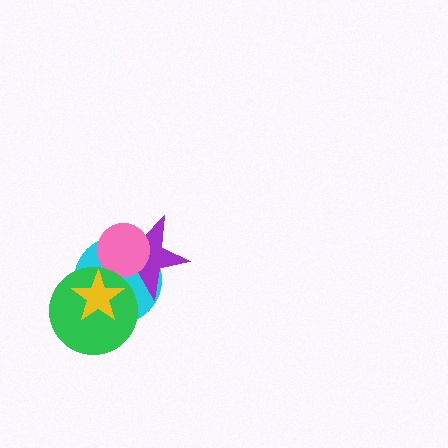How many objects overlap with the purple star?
4 objects overlap with the purple star.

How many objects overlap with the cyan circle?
4 objects overlap with the cyan circle.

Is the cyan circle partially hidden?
Yes, it is partially covered by another shape.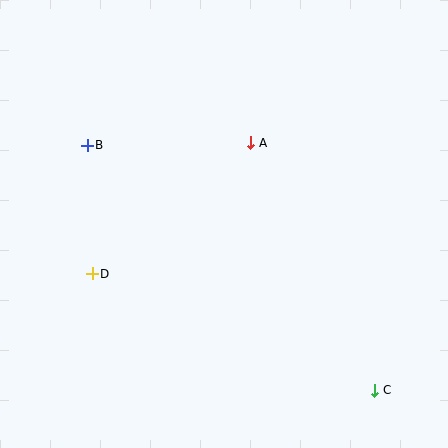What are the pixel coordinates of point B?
Point B is at (87, 145).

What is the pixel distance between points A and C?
The distance between A and C is 277 pixels.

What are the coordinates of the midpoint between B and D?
The midpoint between B and D is at (90, 210).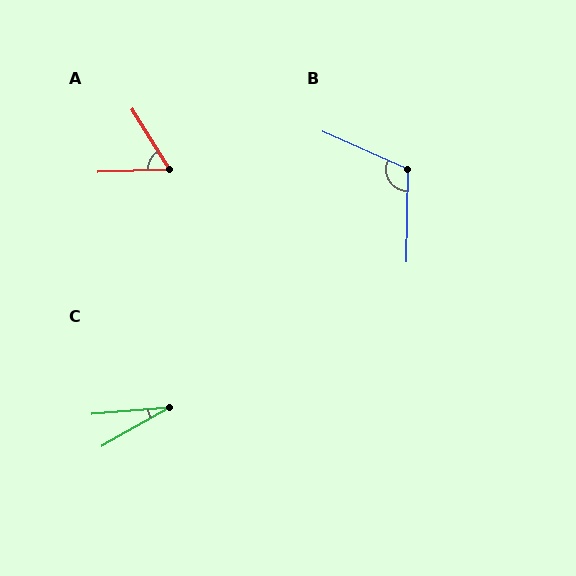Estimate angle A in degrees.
Approximately 60 degrees.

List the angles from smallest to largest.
C (25°), A (60°), B (113°).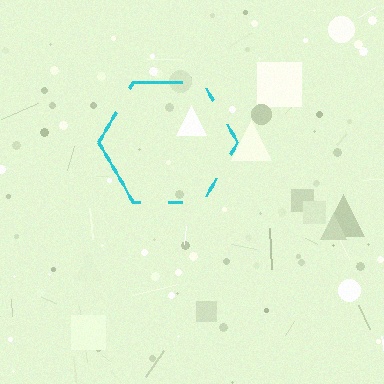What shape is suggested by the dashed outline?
The dashed outline suggests a hexagon.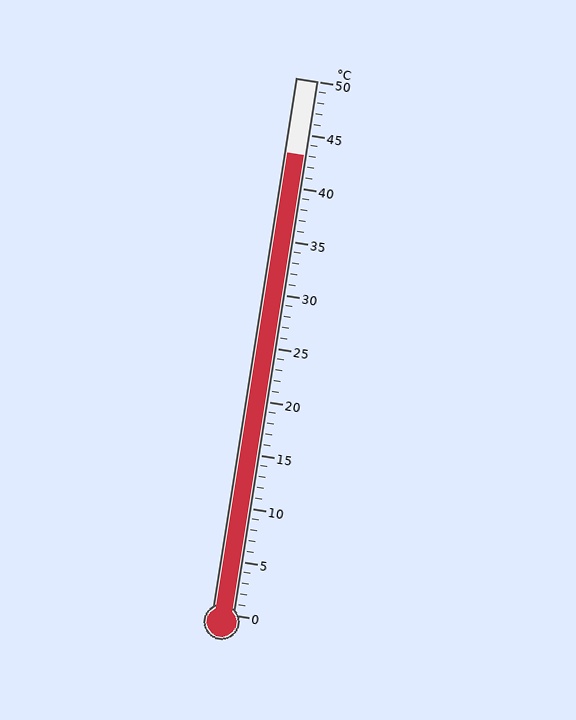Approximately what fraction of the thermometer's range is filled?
The thermometer is filled to approximately 85% of its range.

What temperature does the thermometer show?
The thermometer shows approximately 43°C.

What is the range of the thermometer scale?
The thermometer scale ranges from 0°C to 50°C.